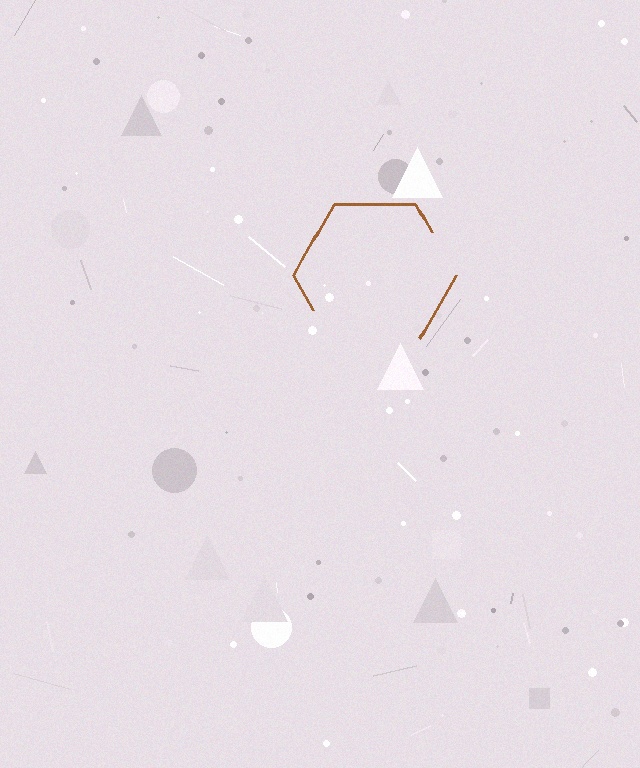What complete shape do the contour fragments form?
The contour fragments form a hexagon.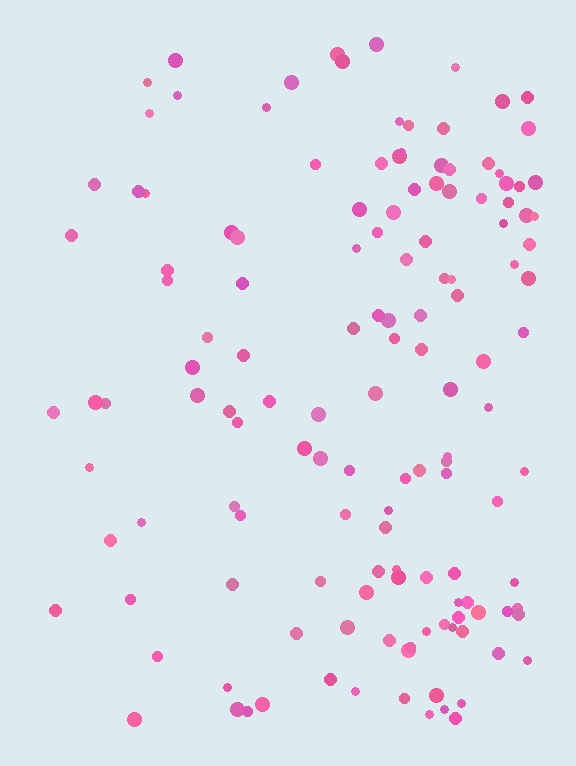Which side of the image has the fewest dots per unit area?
The left.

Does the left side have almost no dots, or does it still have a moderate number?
Still a moderate number, just noticeably fewer than the right.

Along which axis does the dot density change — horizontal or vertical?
Horizontal.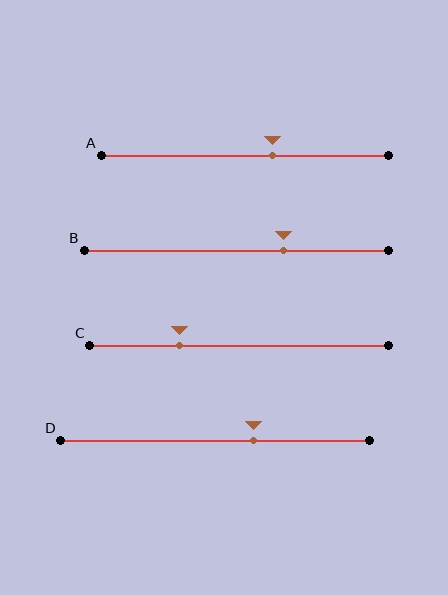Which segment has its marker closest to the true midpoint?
Segment A has its marker closest to the true midpoint.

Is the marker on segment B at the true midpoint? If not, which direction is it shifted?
No, the marker on segment B is shifted to the right by about 16% of the segment length.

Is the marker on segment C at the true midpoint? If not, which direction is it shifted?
No, the marker on segment C is shifted to the left by about 20% of the segment length.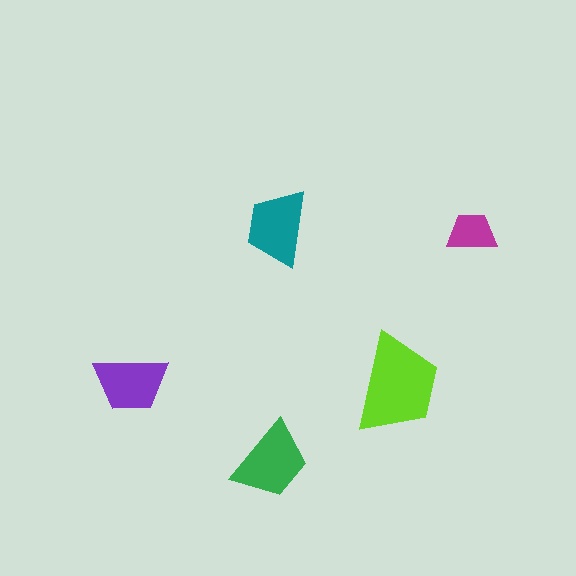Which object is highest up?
The teal trapezoid is topmost.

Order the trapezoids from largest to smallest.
the lime one, the green one, the teal one, the purple one, the magenta one.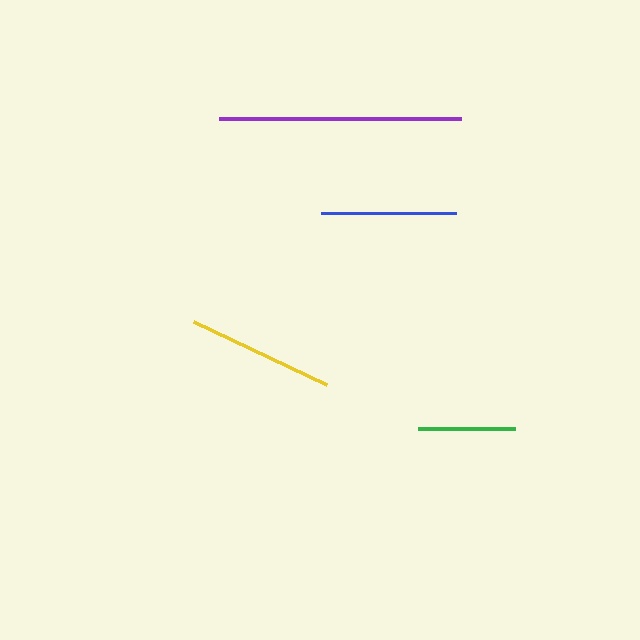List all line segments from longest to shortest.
From longest to shortest: purple, yellow, blue, green.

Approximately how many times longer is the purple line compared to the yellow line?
The purple line is approximately 1.6 times the length of the yellow line.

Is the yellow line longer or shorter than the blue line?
The yellow line is longer than the blue line.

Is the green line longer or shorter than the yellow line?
The yellow line is longer than the green line.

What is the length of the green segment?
The green segment is approximately 97 pixels long.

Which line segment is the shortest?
The green line is the shortest at approximately 97 pixels.